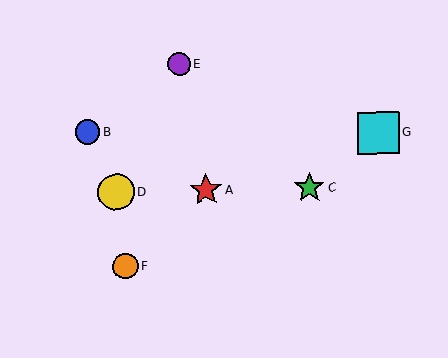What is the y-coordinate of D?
Object D is at y≈192.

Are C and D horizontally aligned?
Yes, both are at y≈188.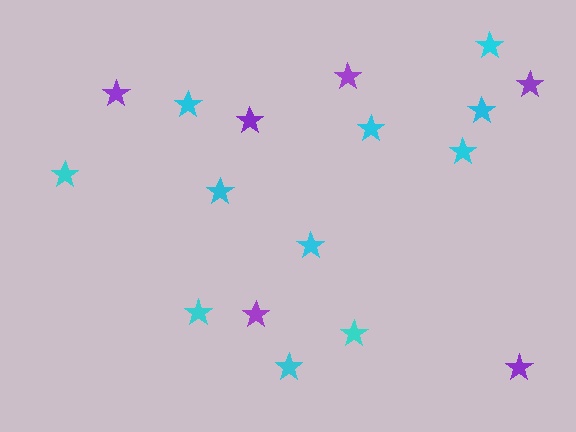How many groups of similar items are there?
There are 2 groups: one group of purple stars (6) and one group of cyan stars (11).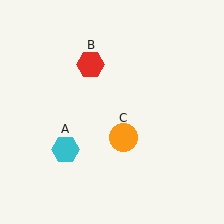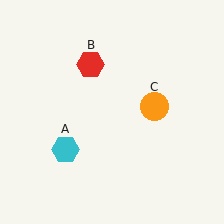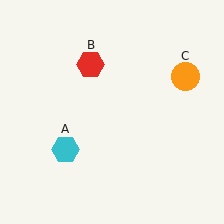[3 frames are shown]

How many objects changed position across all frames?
1 object changed position: orange circle (object C).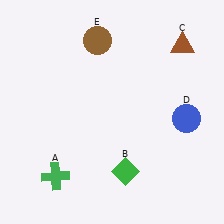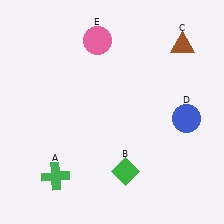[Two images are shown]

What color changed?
The circle (E) changed from brown in Image 1 to pink in Image 2.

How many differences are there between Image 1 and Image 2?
There is 1 difference between the two images.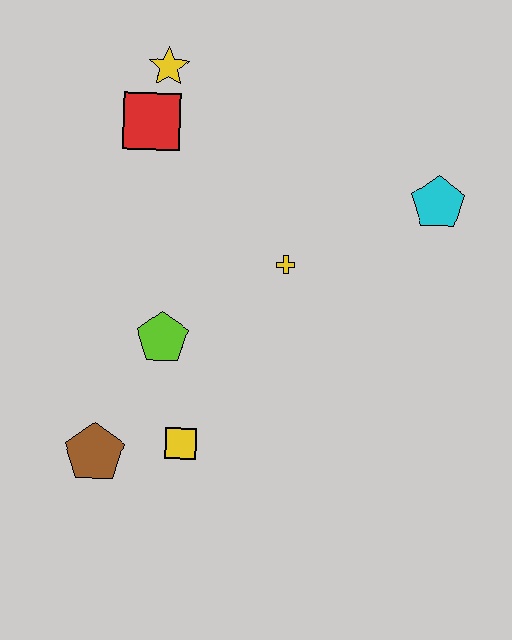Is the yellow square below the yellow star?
Yes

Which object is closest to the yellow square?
The brown pentagon is closest to the yellow square.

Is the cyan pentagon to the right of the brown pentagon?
Yes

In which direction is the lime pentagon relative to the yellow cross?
The lime pentagon is to the left of the yellow cross.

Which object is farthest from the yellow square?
The yellow star is farthest from the yellow square.